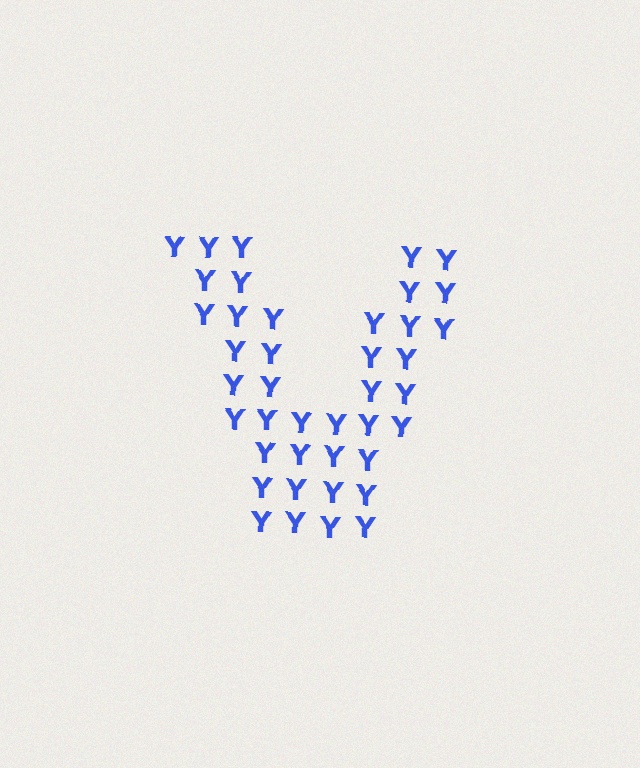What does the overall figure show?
The overall figure shows the letter V.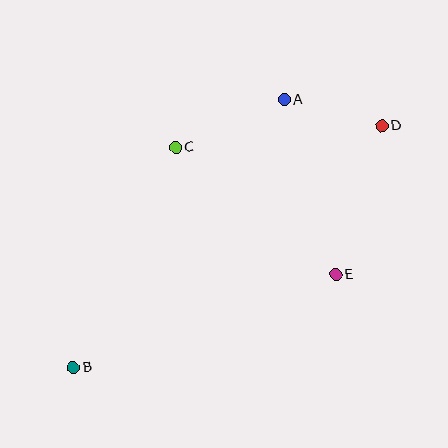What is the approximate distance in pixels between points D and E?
The distance between D and E is approximately 156 pixels.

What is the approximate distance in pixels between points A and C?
The distance between A and C is approximately 119 pixels.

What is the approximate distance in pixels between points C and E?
The distance between C and E is approximately 204 pixels.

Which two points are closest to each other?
Points A and D are closest to each other.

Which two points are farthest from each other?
Points B and D are farthest from each other.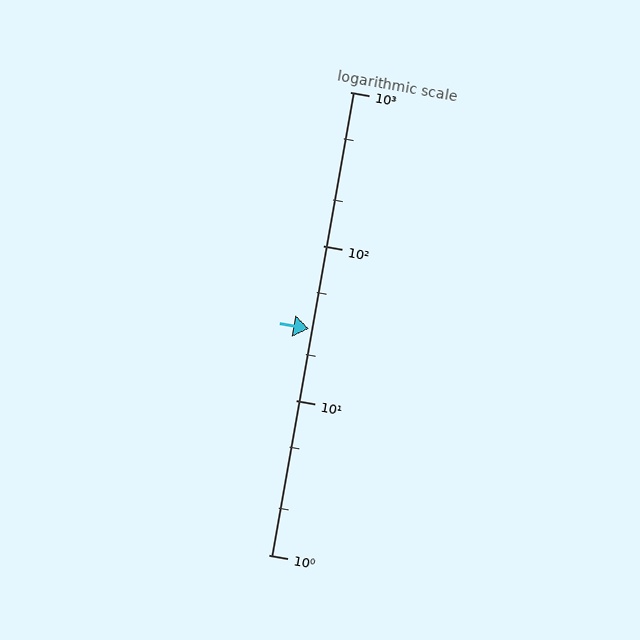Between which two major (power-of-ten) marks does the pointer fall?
The pointer is between 10 and 100.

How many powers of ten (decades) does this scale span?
The scale spans 3 decades, from 1 to 1000.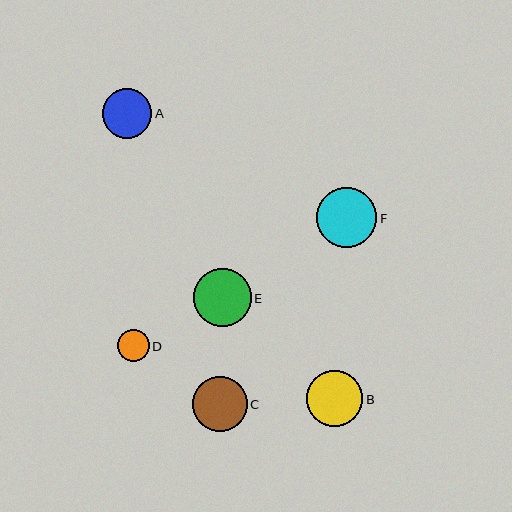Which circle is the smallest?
Circle D is the smallest with a size of approximately 32 pixels.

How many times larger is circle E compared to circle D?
Circle E is approximately 1.8 times the size of circle D.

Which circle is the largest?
Circle F is the largest with a size of approximately 61 pixels.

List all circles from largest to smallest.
From largest to smallest: F, E, B, C, A, D.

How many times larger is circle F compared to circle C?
Circle F is approximately 1.1 times the size of circle C.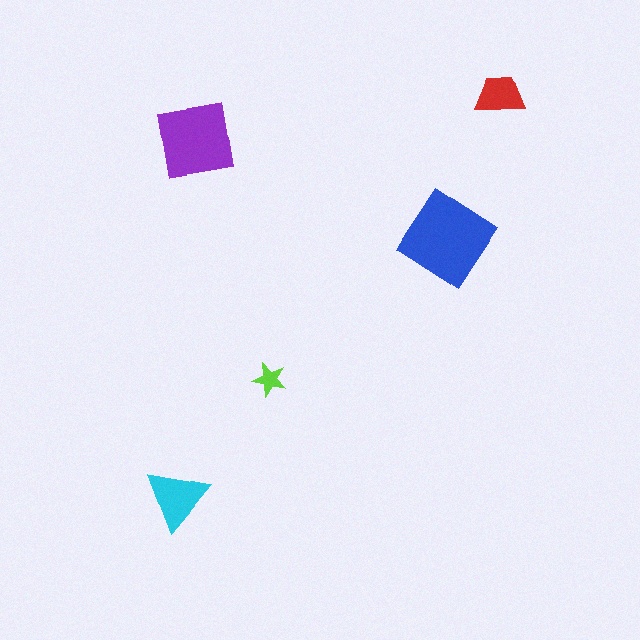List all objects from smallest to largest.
The lime star, the red trapezoid, the cyan triangle, the purple square, the blue diamond.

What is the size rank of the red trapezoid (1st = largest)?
4th.